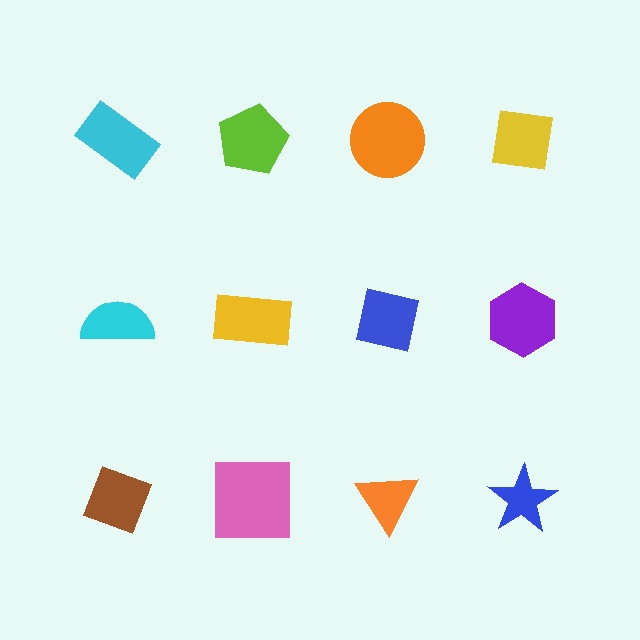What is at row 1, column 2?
A lime pentagon.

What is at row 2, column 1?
A cyan semicircle.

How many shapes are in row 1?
4 shapes.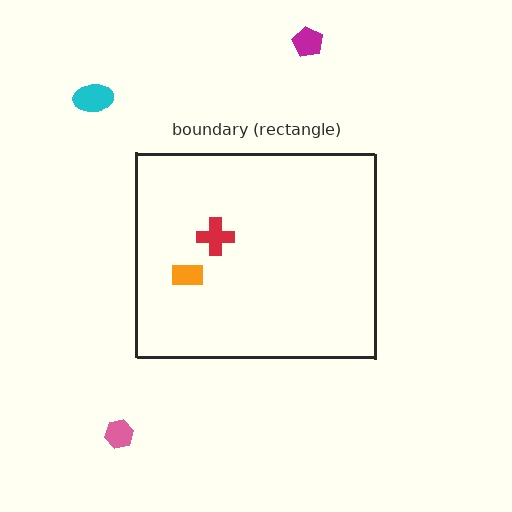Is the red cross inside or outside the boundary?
Inside.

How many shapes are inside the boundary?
2 inside, 3 outside.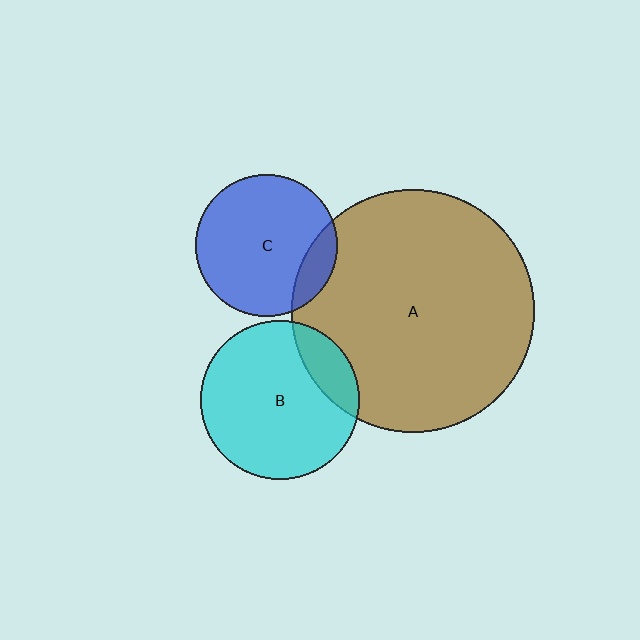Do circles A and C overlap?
Yes.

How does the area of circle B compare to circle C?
Approximately 1.3 times.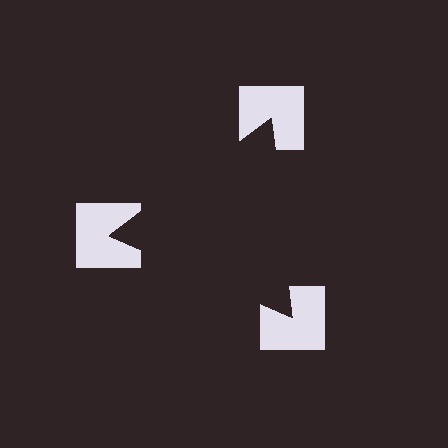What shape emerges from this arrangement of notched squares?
An illusory triangle — its edges are inferred from the aligned wedge cuts in the notched squares, not physically drawn.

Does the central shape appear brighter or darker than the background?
It typically appears slightly darker than the background, even though no actual brightness change is drawn.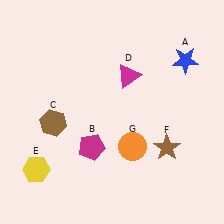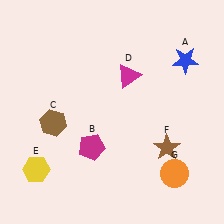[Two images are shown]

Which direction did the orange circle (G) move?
The orange circle (G) moved right.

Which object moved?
The orange circle (G) moved right.